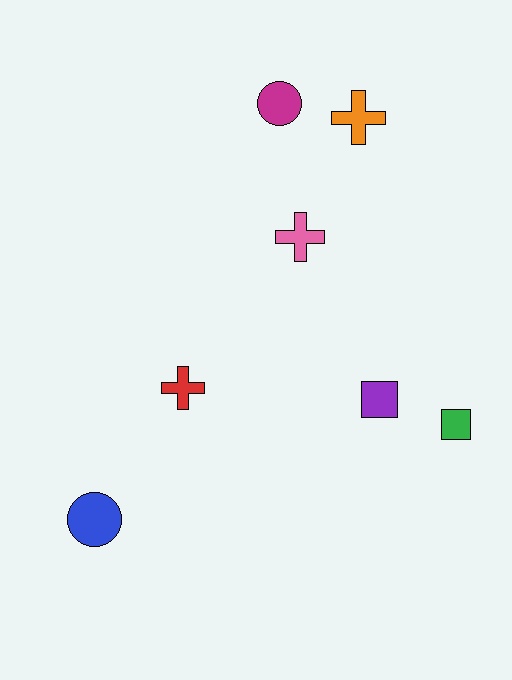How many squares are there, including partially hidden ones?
There are 2 squares.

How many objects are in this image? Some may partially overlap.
There are 7 objects.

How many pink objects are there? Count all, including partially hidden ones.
There is 1 pink object.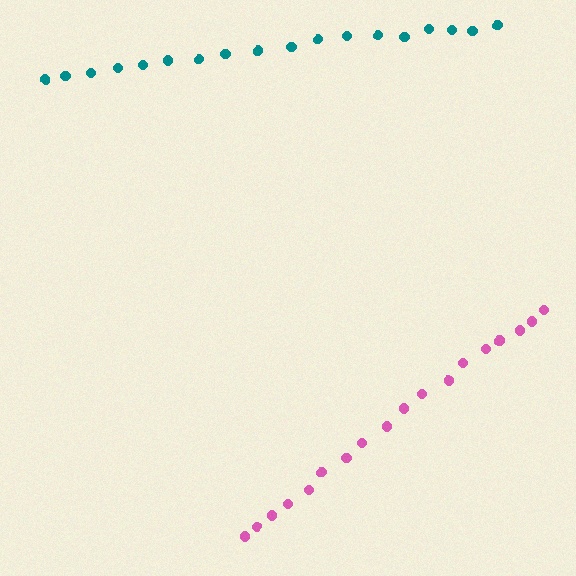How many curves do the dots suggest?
There are 2 distinct paths.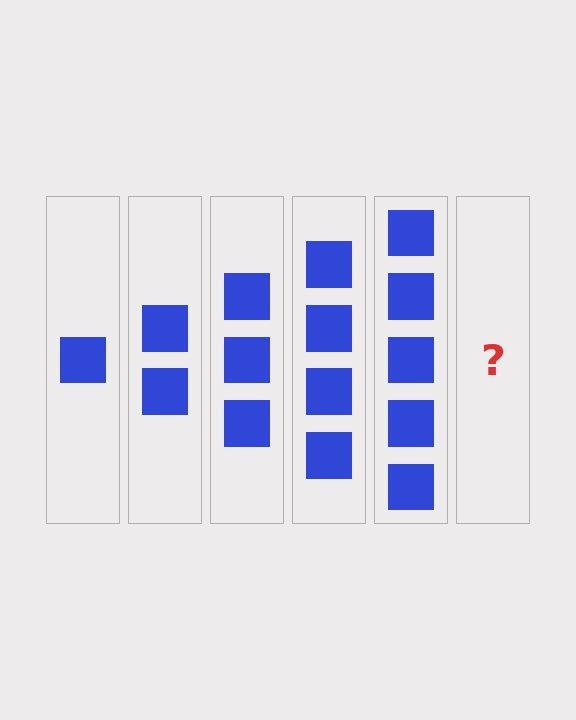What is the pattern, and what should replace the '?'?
The pattern is that each step adds one more square. The '?' should be 6 squares.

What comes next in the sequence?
The next element should be 6 squares.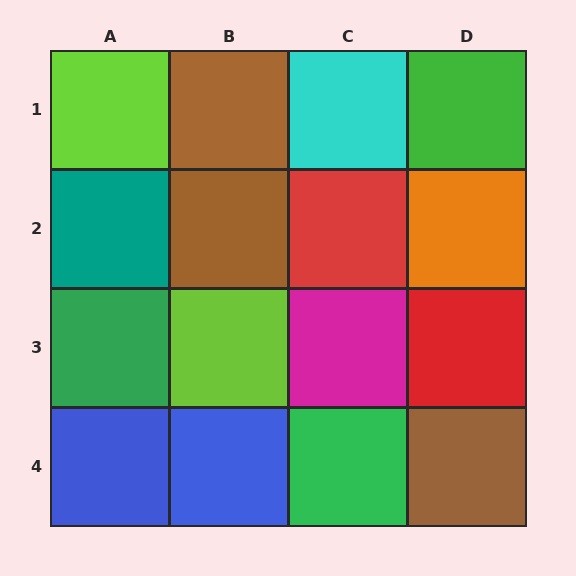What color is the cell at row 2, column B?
Brown.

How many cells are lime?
2 cells are lime.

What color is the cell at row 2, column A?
Teal.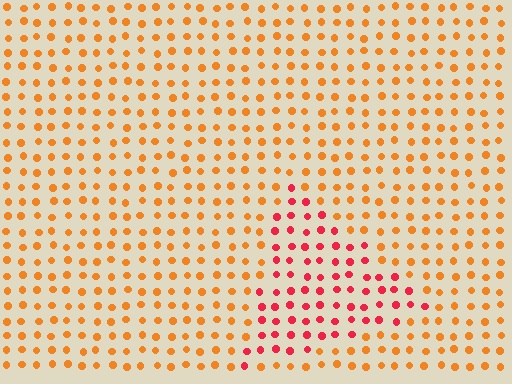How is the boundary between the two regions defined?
The boundary is defined purely by a slight shift in hue (about 40 degrees). Spacing, size, and orientation are identical on both sides.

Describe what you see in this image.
The image is filled with small orange elements in a uniform arrangement. A triangle-shaped region is visible where the elements are tinted to a slightly different hue, forming a subtle color boundary.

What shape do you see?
I see a triangle.